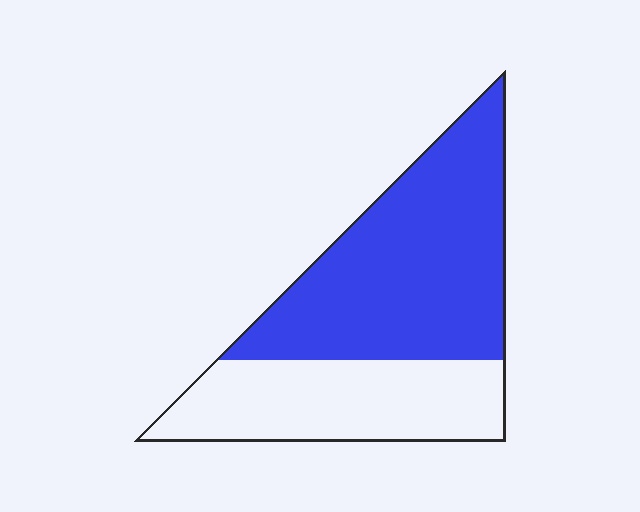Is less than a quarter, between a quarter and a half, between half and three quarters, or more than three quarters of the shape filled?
Between half and three quarters.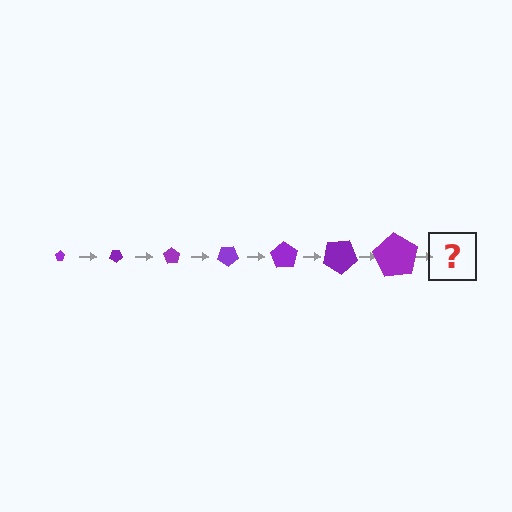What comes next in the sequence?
The next element should be a pentagon, larger than the previous one and rotated 245 degrees from the start.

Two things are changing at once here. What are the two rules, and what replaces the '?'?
The two rules are that the pentagon grows larger each step and it rotates 35 degrees each step. The '?' should be a pentagon, larger than the previous one and rotated 245 degrees from the start.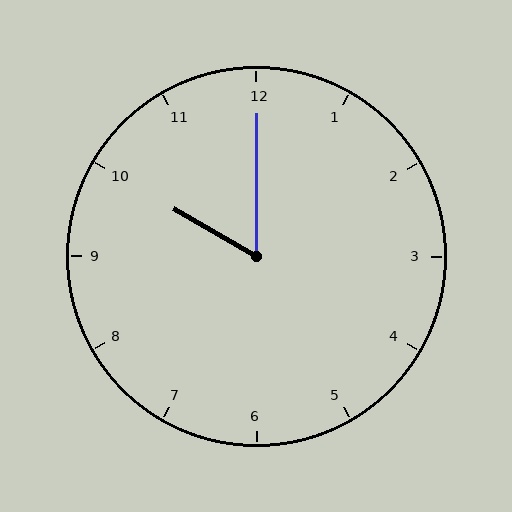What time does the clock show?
10:00.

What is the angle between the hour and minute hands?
Approximately 60 degrees.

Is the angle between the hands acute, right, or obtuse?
It is acute.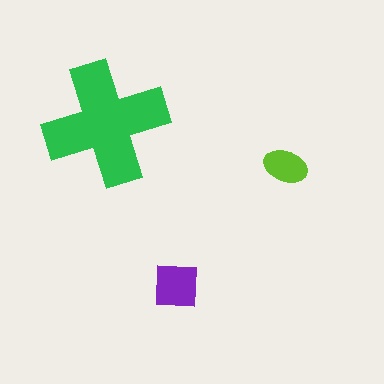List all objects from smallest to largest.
The lime ellipse, the purple square, the green cross.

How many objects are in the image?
There are 3 objects in the image.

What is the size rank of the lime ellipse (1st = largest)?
3rd.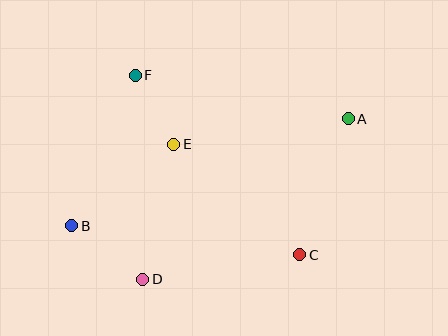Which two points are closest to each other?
Points E and F are closest to each other.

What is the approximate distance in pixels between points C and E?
The distance between C and E is approximately 168 pixels.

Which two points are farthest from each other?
Points A and B are farthest from each other.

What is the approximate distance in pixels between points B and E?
The distance between B and E is approximately 131 pixels.